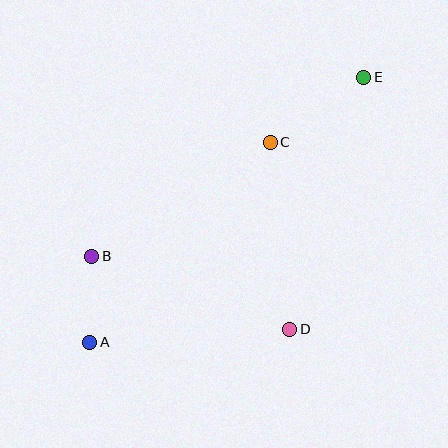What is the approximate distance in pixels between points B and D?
The distance between B and D is approximately 211 pixels.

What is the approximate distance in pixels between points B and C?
The distance between B and C is approximately 212 pixels.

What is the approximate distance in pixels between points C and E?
The distance between C and E is approximately 114 pixels.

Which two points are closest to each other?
Points A and B are closest to each other.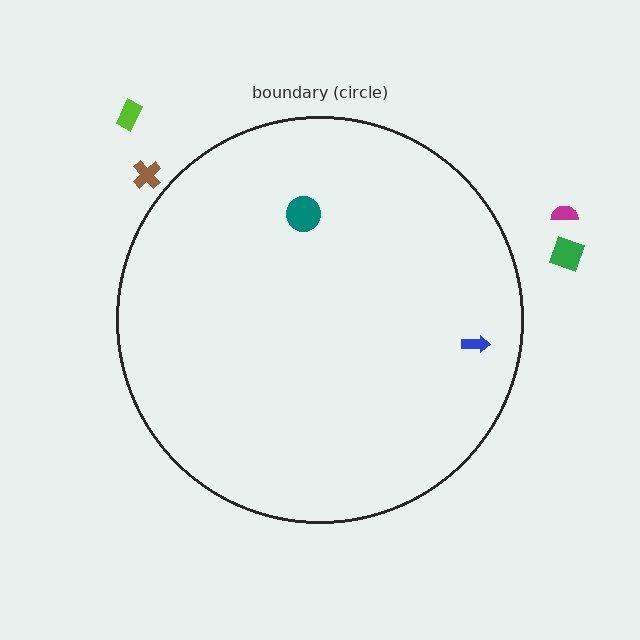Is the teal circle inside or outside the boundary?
Inside.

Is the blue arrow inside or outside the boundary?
Inside.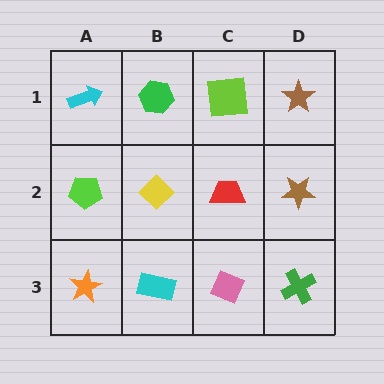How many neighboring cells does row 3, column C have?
3.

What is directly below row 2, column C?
A pink diamond.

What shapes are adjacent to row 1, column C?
A red trapezoid (row 2, column C), a green hexagon (row 1, column B), a brown star (row 1, column D).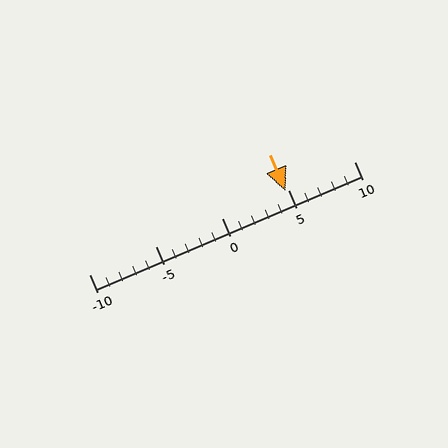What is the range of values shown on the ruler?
The ruler shows values from -10 to 10.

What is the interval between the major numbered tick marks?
The major tick marks are spaced 5 units apart.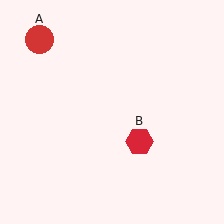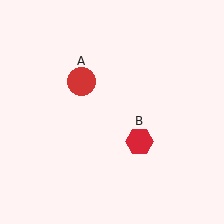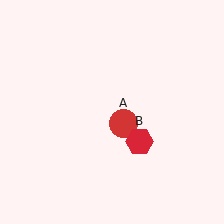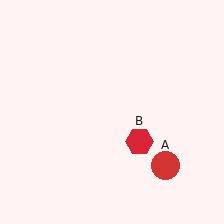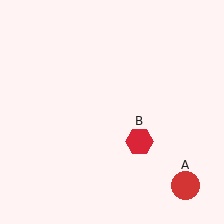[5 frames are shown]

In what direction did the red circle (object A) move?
The red circle (object A) moved down and to the right.